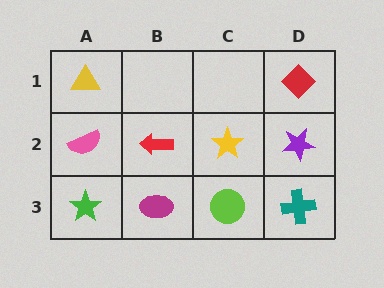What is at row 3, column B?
A magenta ellipse.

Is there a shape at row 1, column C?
No, that cell is empty.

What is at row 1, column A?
A yellow triangle.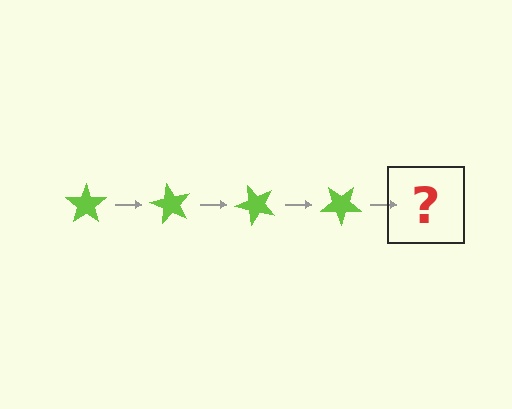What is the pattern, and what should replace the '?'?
The pattern is that the star rotates 60 degrees each step. The '?' should be a lime star rotated 240 degrees.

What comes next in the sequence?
The next element should be a lime star rotated 240 degrees.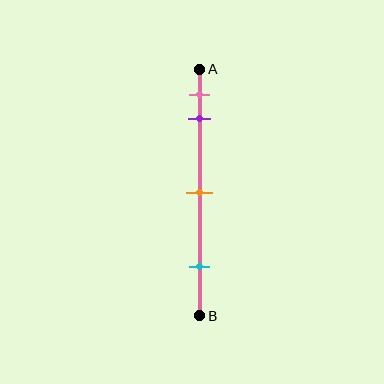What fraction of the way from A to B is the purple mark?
The purple mark is approximately 20% (0.2) of the way from A to B.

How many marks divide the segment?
There are 4 marks dividing the segment.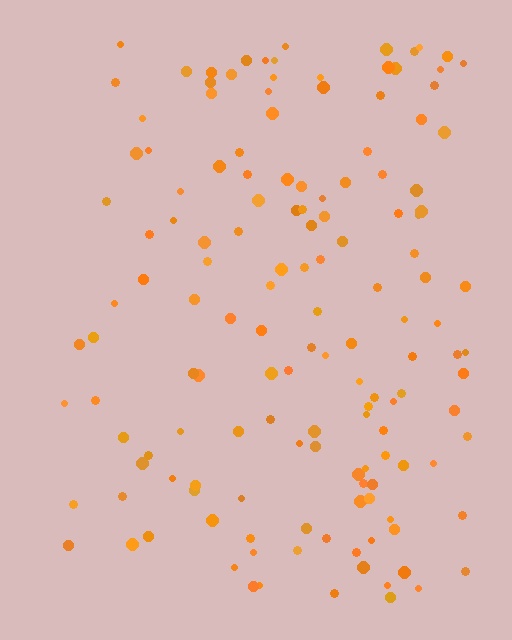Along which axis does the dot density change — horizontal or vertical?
Horizontal.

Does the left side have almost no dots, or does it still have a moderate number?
Still a moderate number, just noticeably fewer than the right.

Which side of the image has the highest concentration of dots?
The right.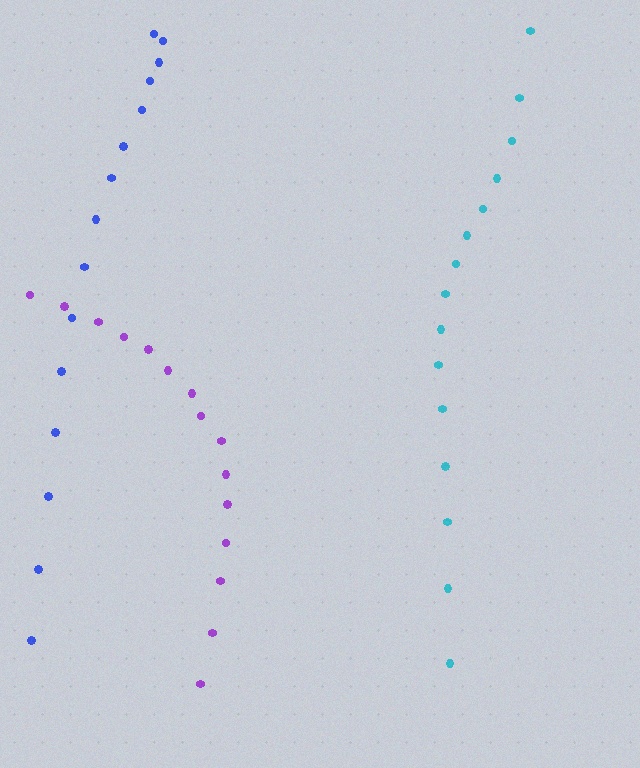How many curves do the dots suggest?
There are 3 distinct paths.